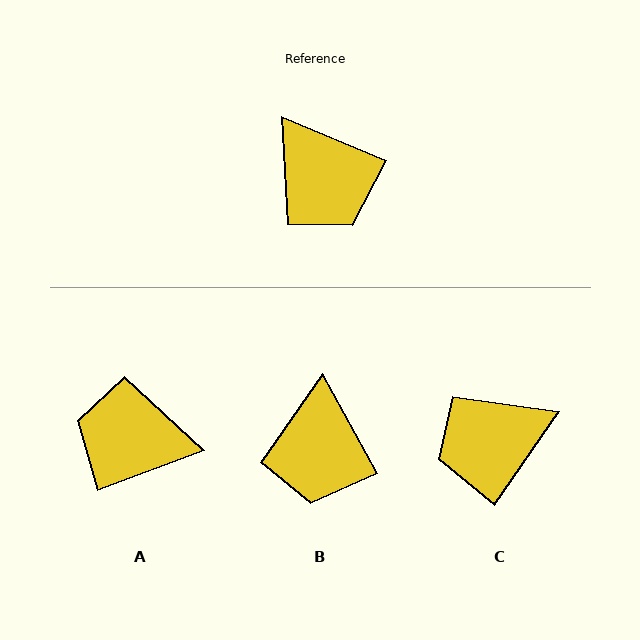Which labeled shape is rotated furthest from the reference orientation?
A, about 136 degrees away.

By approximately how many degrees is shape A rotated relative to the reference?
Approximately 136 degrees clockwise.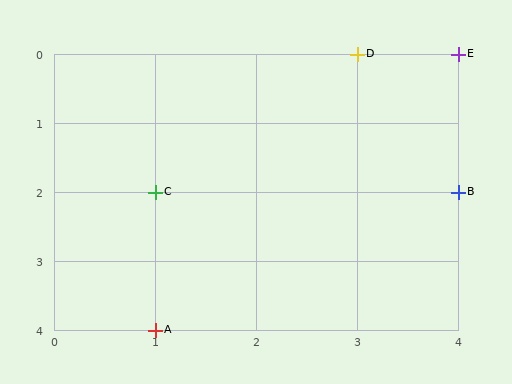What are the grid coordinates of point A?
Point A is at grid coordinates (1, 4).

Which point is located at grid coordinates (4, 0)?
Point E is at (4, 0).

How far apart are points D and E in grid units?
Points D and E are 1 column apart.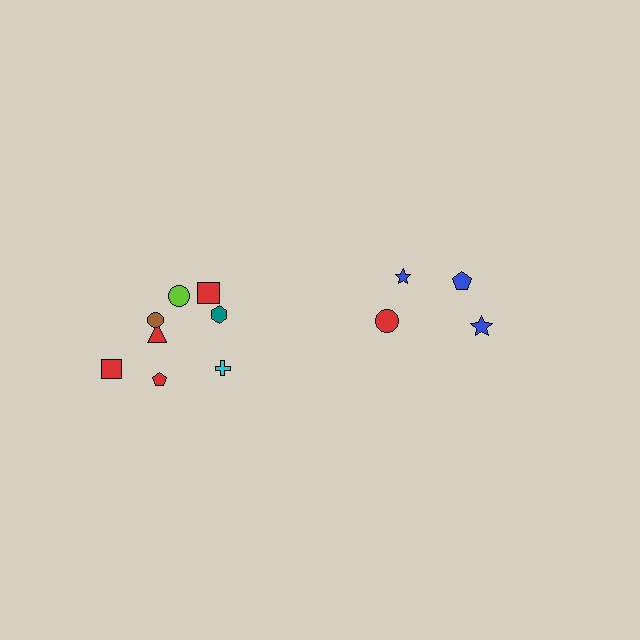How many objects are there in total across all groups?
There are 12 objects.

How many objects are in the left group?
There are 8 objects.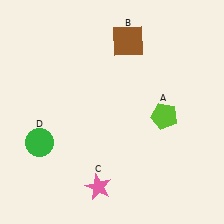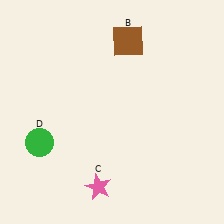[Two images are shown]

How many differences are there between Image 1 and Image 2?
There is 1 difference between the two images.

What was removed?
The lime pentagon (A) was removed in Image 2.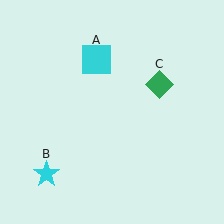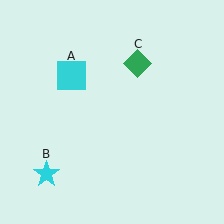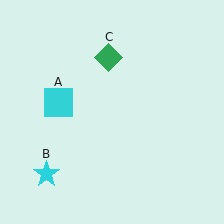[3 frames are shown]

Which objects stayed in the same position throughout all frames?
Cyan star (object B) remained stationary.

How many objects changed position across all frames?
2 objects changed position: cyan square (object A), green diamond (object C).